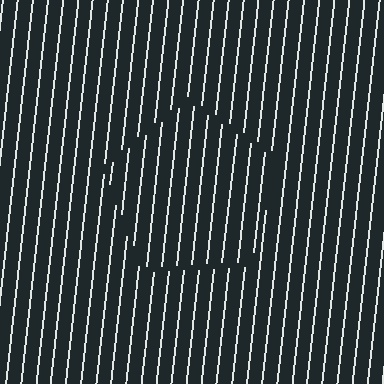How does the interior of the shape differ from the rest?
The interior of the shape contains the same grating, shifted by half a period — the contour is defined by the phase discontinuity where line-ends from the inner and outer gratings abut.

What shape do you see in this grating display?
An illusory pentagon. The interior of the shape contains the same grating, shifted by half a period — the contour is defined by the phase discontinuity where line-ends from the inner and outer gratings abut.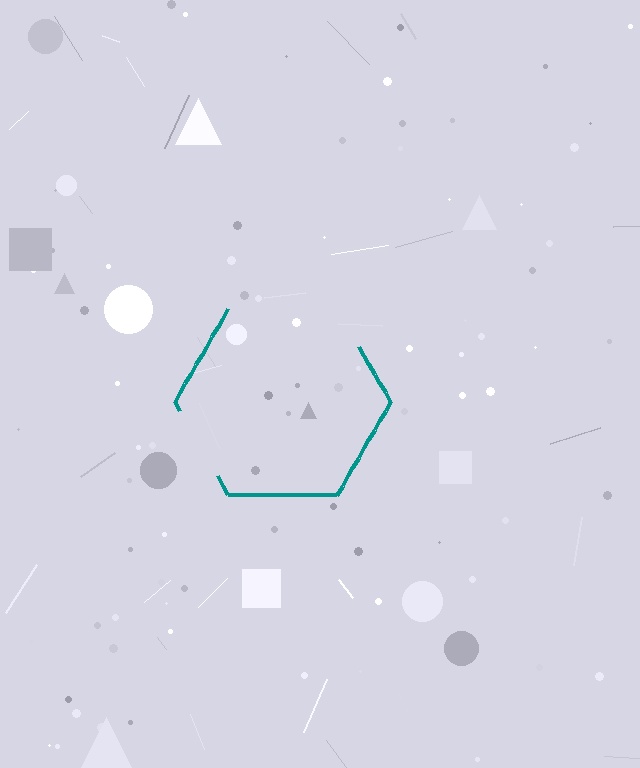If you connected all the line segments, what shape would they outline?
They would outline a hexagon.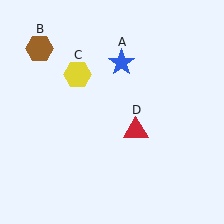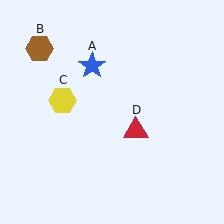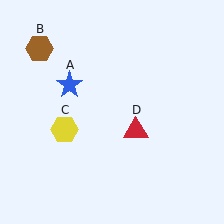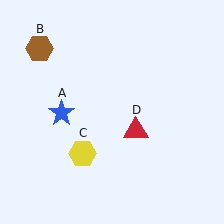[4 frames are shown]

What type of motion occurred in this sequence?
The blue star (object A), yellow hexagon (object C) rotated counterclockwise around the center of the scene.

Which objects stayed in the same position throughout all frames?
Brown hexagon (object B) and red triangle (object D) remained stationary.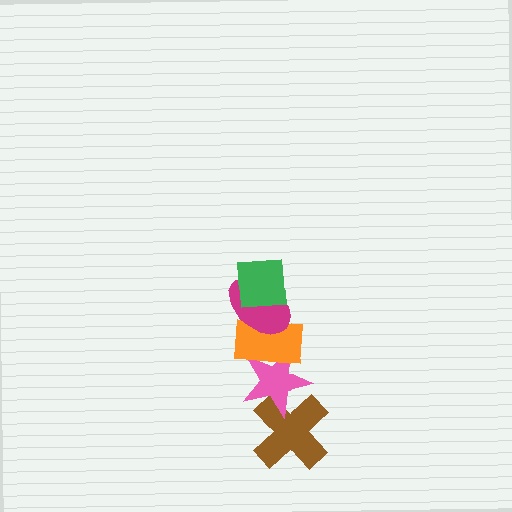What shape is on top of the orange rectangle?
The magenta ellipse is on top of the orange rectangle.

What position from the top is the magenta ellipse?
The magenta ellipse is 2nd from the top.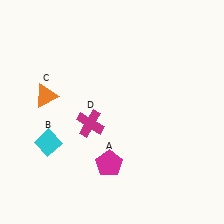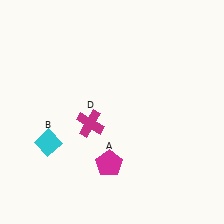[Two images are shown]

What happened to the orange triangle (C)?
The orange triangle (C) was removed in Image 2. It was in the top-left area of Image 1.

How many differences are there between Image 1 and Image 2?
There is 1 difference between the two images.